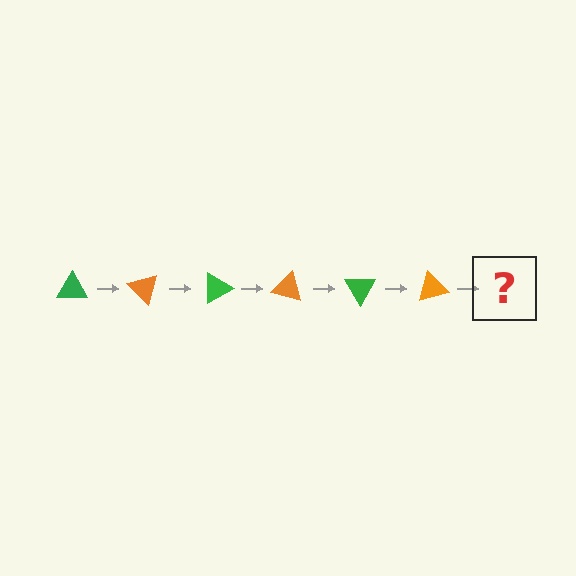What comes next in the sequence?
The next element should be a green triangle, rotated 270 degrees from the start.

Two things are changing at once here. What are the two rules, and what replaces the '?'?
The two rules are that it rotates 45 degrees each step and the color cycles through green and orange. The '?' should be a green triangle, rotated 270 degrees from the start.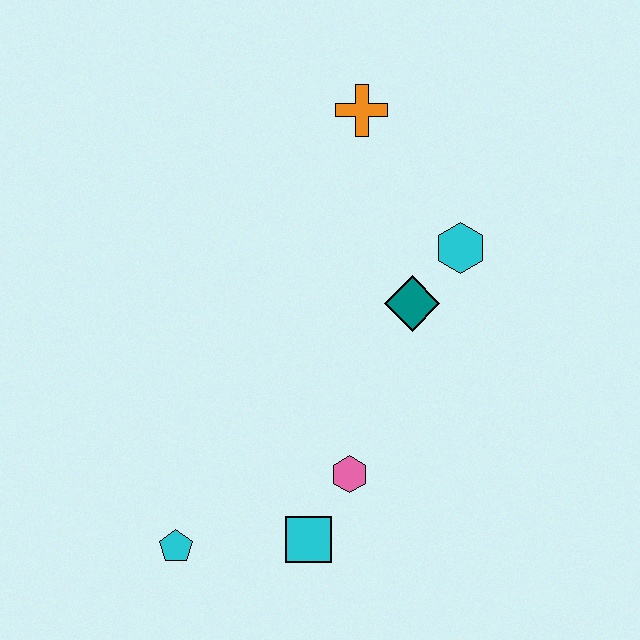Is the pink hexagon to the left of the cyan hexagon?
Yes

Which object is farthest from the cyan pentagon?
The orange cross is farthest from the cyan pentagon.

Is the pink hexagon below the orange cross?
Yes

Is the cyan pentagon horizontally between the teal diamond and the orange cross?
No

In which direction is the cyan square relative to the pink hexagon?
The cyan square is below the pink hexagon.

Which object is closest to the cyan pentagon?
The cyan square is closest to the cyan pentagon.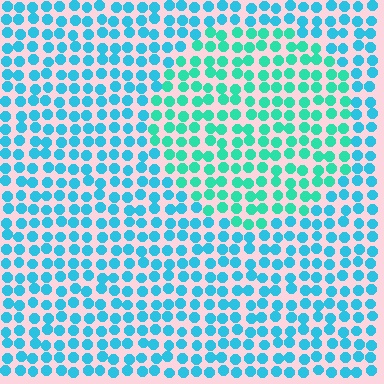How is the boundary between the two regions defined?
The boundary is defined purely by a slight shift in hue (about 29 degrees). Spacing, size, and orientation are identical on both sides.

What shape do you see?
I see a circle.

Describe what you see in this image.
The image is filled with small cyan elements in a uniform arrangement. A circle-shaped region is visible where the elements are tinted to a slightly different hue, forming a subtle color boundary.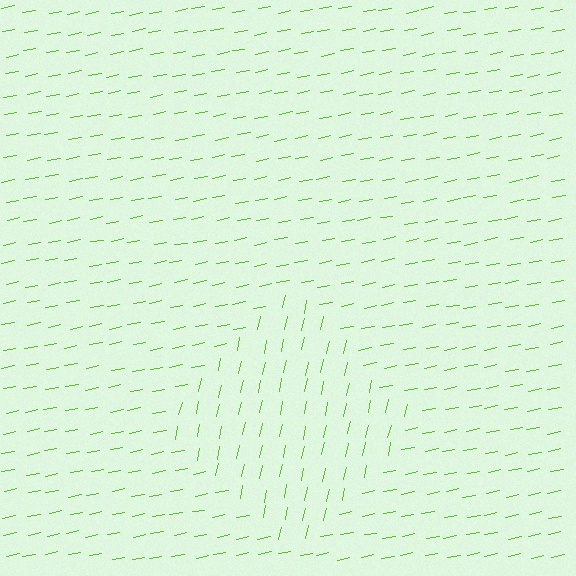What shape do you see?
I see a diamond.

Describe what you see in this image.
The image is filled with small lime line segments. A diamond region in the image has lines oriented differently from the surrounding lines, creating a visible texture boundary.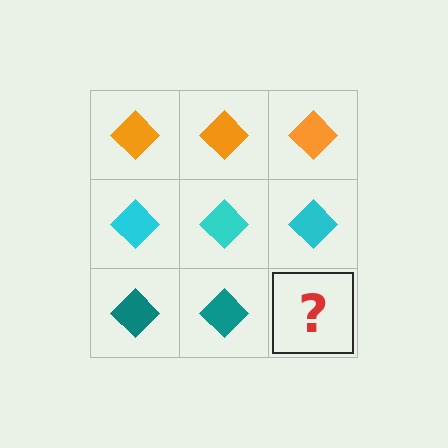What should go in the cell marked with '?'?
The missing cell should contain a teal diamond.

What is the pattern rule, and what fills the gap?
The rule is that each row has a consistent color. The gap should be filled with a teal diamond.